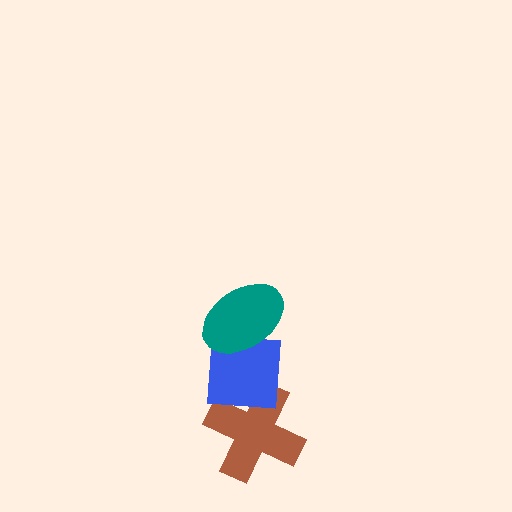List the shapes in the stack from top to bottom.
From top to bottom: the teal ellipse, the blue square, the brown cross.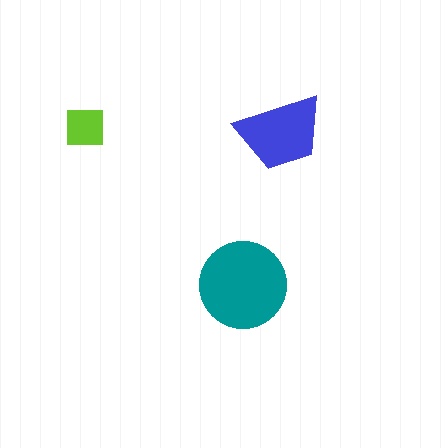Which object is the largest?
The teal circle.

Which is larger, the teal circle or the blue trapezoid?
The teal circle.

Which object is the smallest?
The lime square.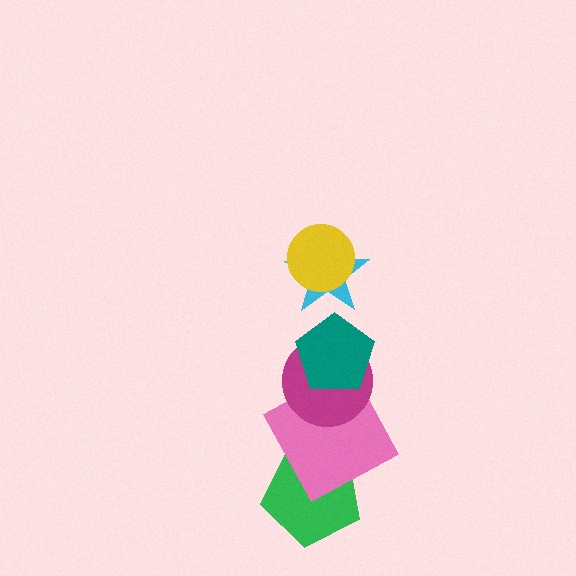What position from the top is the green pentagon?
The green pentagon is 6th from the top.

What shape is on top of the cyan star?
The yellow circle is on top of the cyan star.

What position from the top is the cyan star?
The cyan star is 2nd from the top.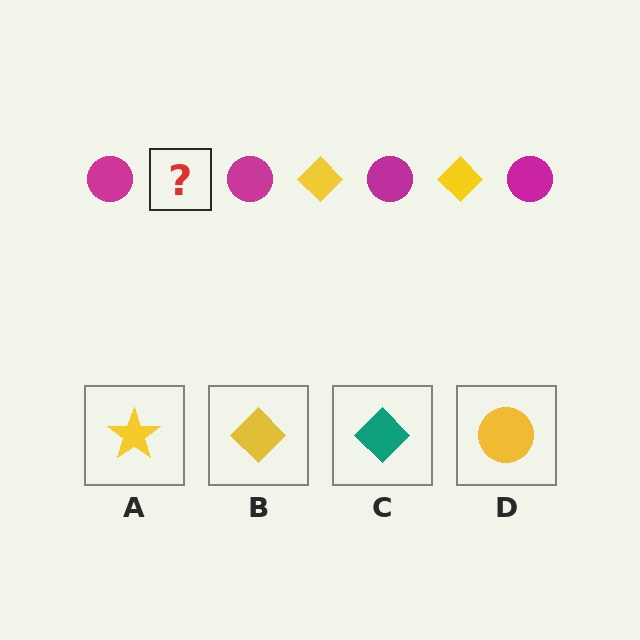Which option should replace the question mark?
Option B.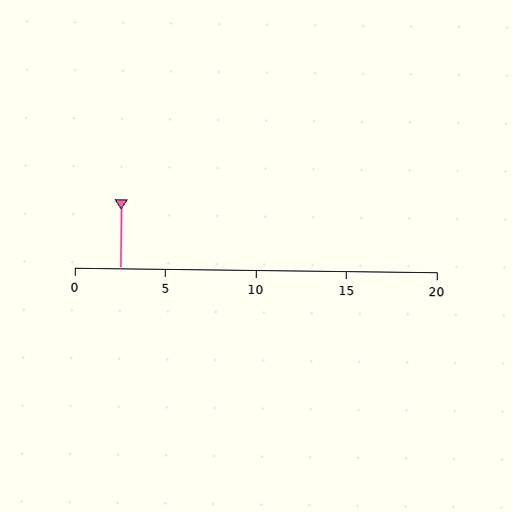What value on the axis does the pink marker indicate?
The marker indicates approximately 2.5.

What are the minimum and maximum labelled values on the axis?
The axis runs from 0 to 20.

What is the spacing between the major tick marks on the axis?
The major ticks are spaced 5 apart.